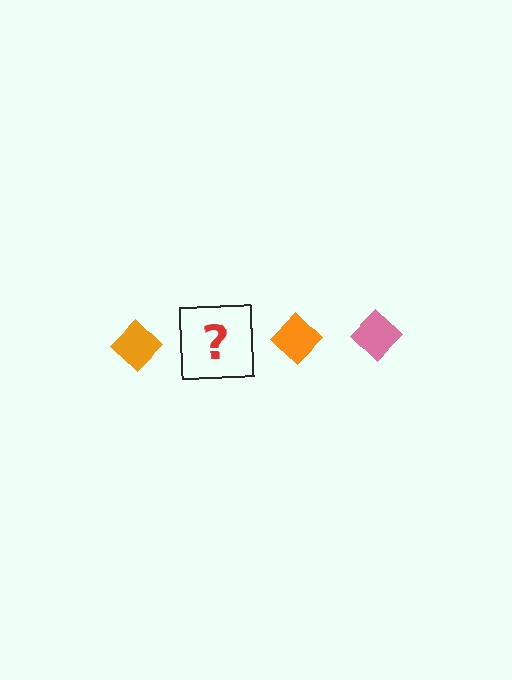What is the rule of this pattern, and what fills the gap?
The rule is that the pattern cycles through orange, pink diamonds. The gap should be filled with a pink diamond.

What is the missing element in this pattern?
The missing element is a pink diamond.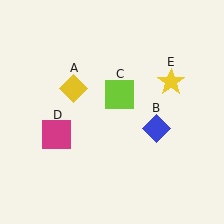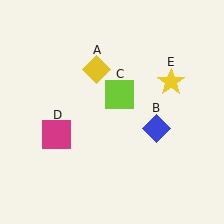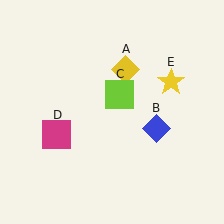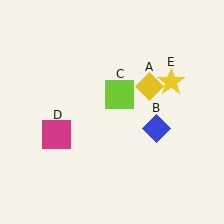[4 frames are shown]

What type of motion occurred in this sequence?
The yellow diamond (object A) rotated clockwise around the center of the scene.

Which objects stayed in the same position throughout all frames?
Blue diamond (object B) and lime square (object C) and magenta square (object D) and yellow star (object E) remained stationary.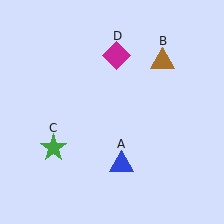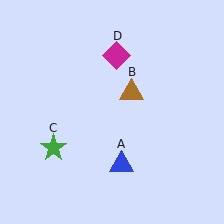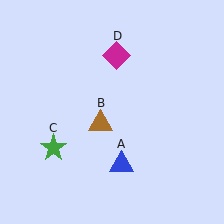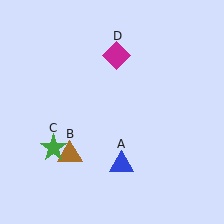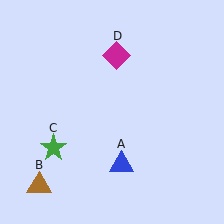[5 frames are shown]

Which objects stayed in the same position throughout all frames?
Blue triangle (object A) and green star (object C) and magenta diamond (object D) remained stationary.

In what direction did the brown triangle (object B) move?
The brown triangle (object B) moved down and to the left.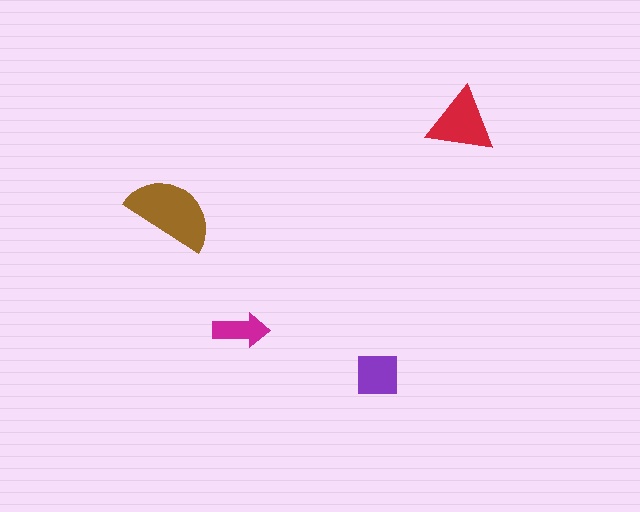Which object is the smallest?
The magenta arrow.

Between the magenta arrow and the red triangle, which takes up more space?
The red triangle.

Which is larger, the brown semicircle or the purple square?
The brown semicircle.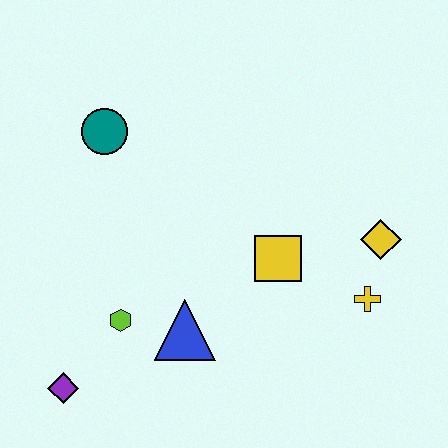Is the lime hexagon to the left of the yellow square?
Yes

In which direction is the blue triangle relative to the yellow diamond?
The blue triangle is to the left of the yellow diamond.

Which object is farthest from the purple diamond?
The yellow diamond is farthest from the purple diamond.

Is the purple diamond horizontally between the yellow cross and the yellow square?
No